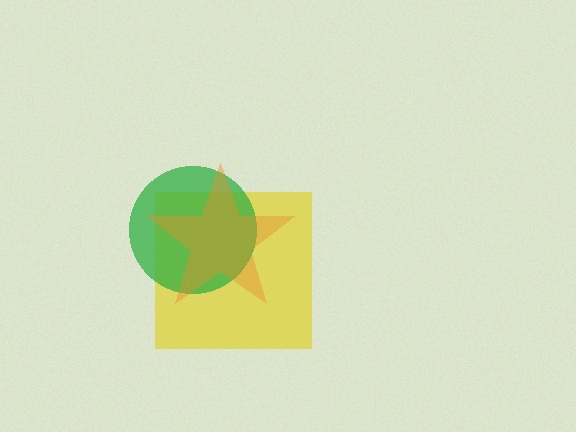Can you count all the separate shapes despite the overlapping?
Yes, there are 3 separate shapes.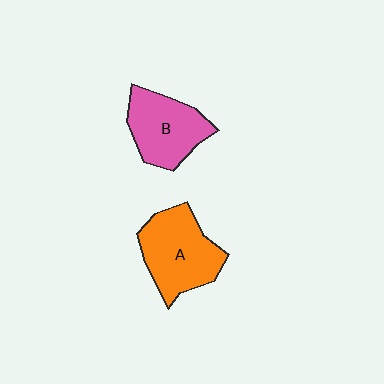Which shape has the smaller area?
Shape B (pink).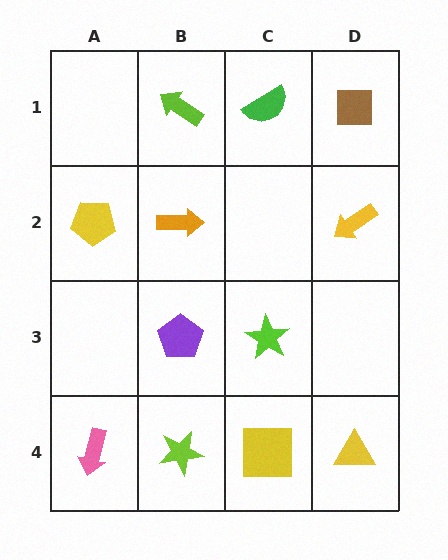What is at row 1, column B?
A lime arrow.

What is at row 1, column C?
A green semicircle.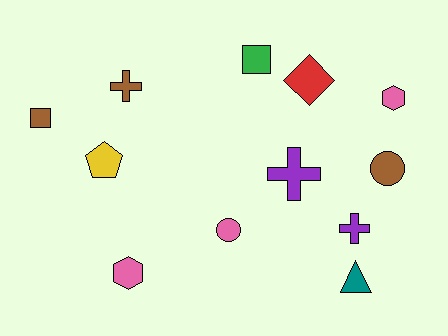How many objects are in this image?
There are 12 objects.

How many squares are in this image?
There are 2 squares.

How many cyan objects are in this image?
There are no cyan objects.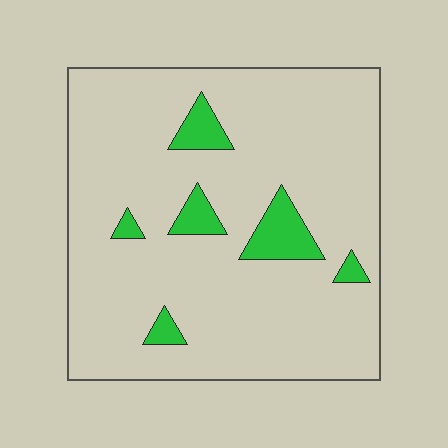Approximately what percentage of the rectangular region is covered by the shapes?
Approximately 10%.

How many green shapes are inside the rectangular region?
6.